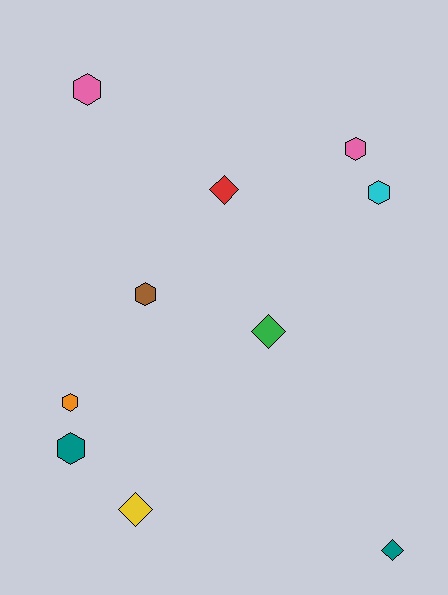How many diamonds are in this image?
There are 4 diamonds.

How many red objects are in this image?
There is 1 red object.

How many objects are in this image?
There are 10 objects.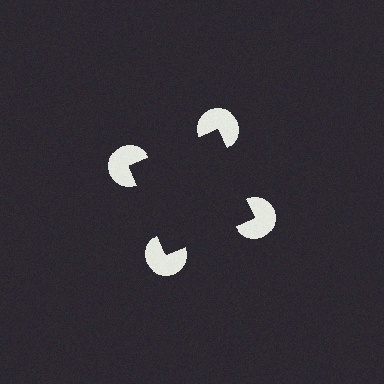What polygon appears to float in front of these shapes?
An illusory square — its edges are inferred from the aligned wedge cuts in the pac-man discs, not physically drawn.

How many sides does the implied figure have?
4 sides.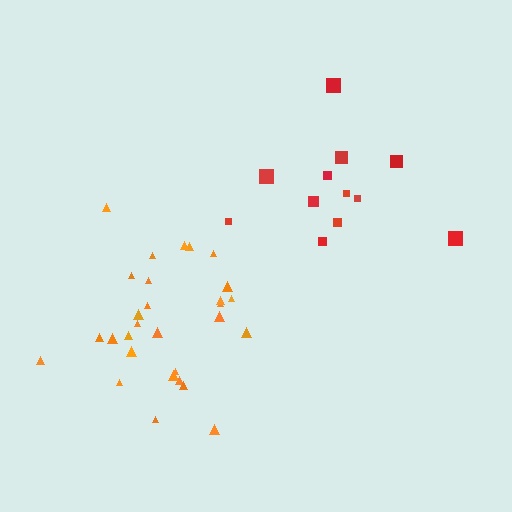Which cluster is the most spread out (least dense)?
Red.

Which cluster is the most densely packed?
Orange.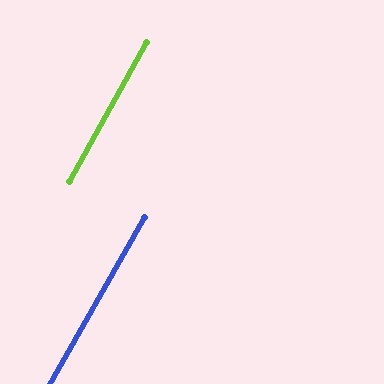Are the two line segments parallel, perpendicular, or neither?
Parallel — their directions differ by only 0.8°.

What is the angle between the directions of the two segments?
Approximately 1 degree.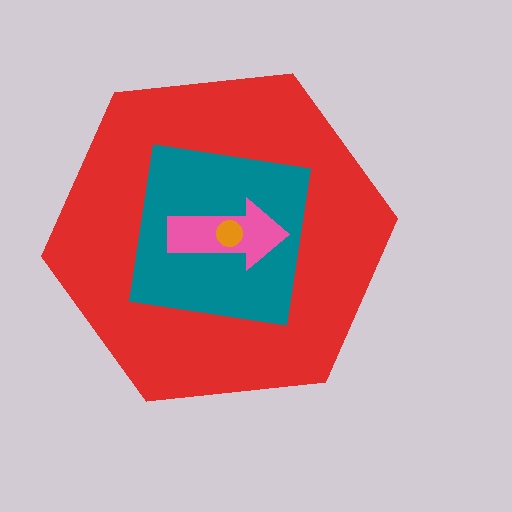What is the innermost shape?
The orange circle.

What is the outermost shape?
The red hexagon.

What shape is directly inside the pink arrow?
The orange circle.